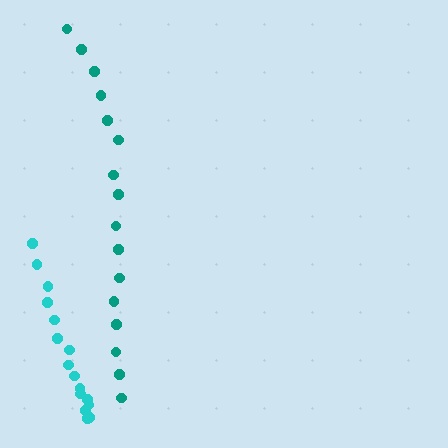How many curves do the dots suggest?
There are 2 distinct paths.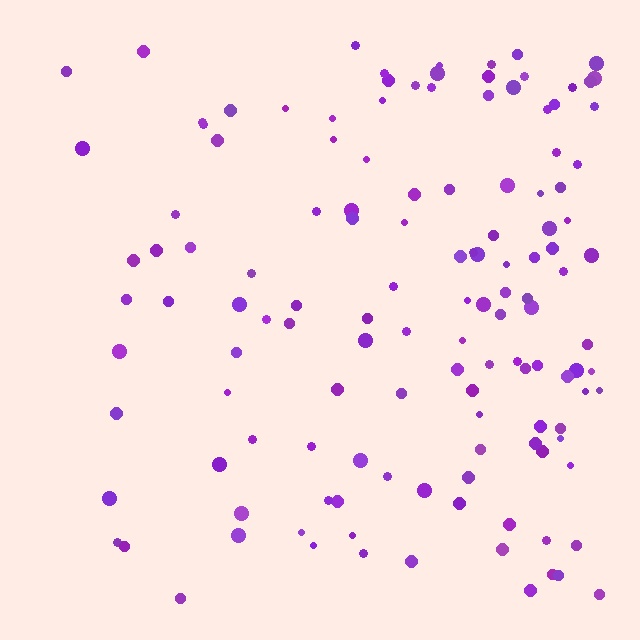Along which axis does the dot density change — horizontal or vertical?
Horizontal.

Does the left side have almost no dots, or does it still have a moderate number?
Still a moderate number, just noticeably fewer than the right.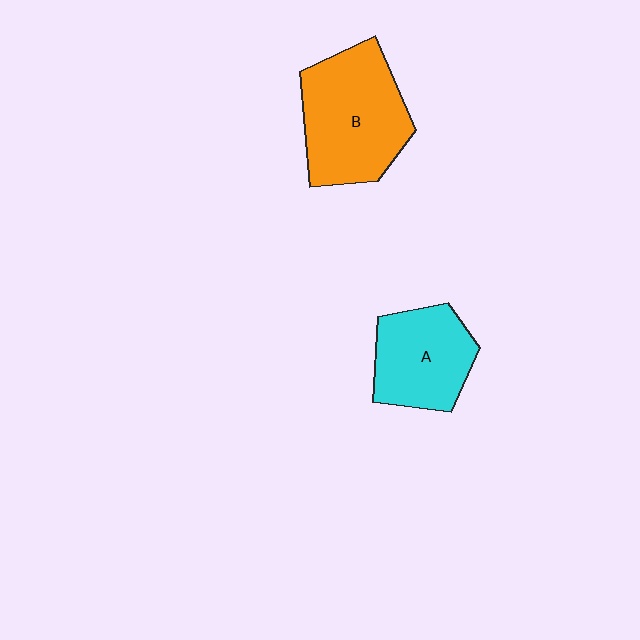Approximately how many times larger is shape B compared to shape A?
Approximately 1.4 times.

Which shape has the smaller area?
Shape A (cyan).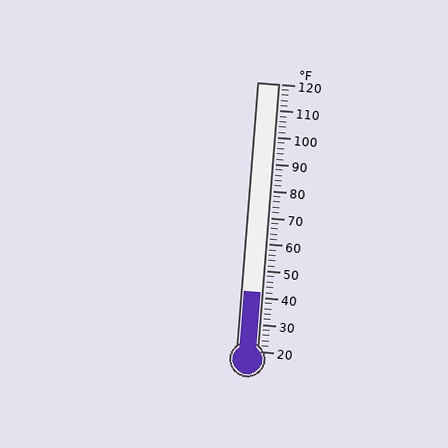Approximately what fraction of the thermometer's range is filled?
The thermometer is filled to approximately 20% of its range.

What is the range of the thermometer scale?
The thermometer scale ranges from 20°F to 120°F.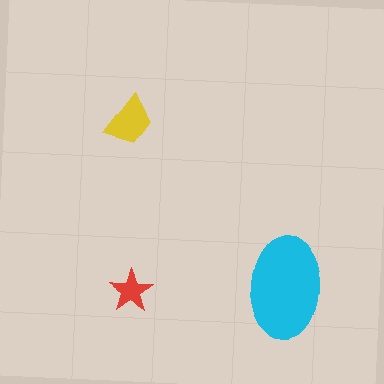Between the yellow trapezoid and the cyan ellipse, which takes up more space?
The cyan ellipse.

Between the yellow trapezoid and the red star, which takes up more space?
The yellow trapezoid.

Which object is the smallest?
The red star.